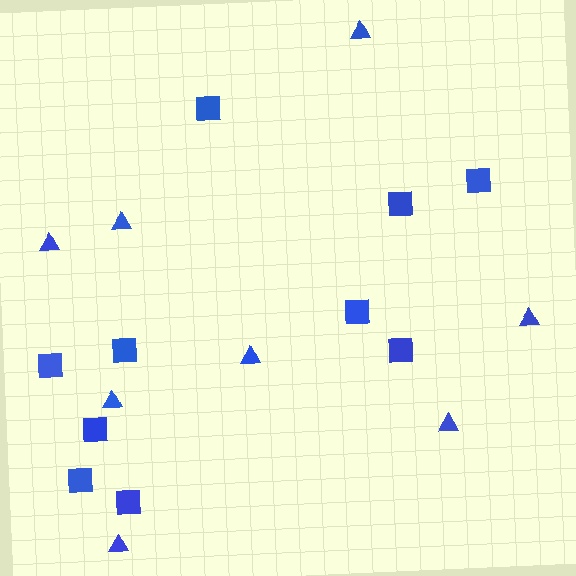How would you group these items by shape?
There are 2 groups: one group of squares (10) and one group of triangles (8).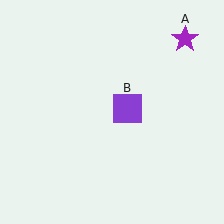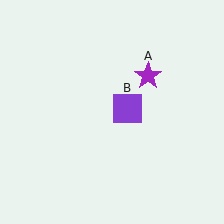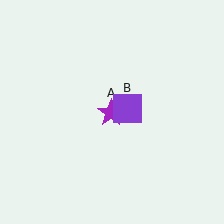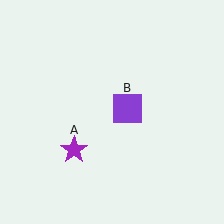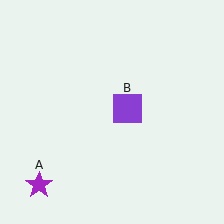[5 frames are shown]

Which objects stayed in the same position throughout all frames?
Purple square (object B) remained stationary.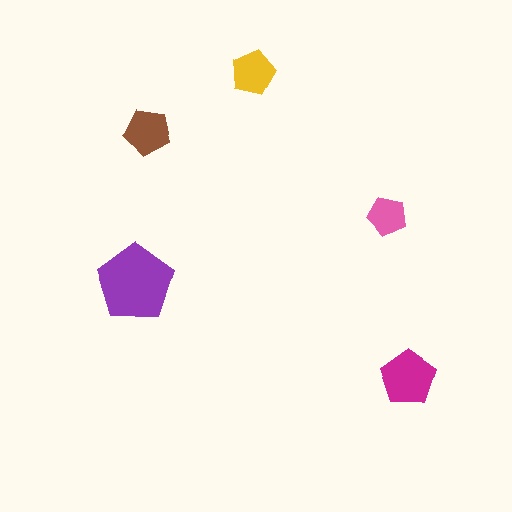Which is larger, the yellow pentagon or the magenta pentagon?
The magenta one.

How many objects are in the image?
There are 5 objects in the image.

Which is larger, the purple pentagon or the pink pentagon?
The purple one.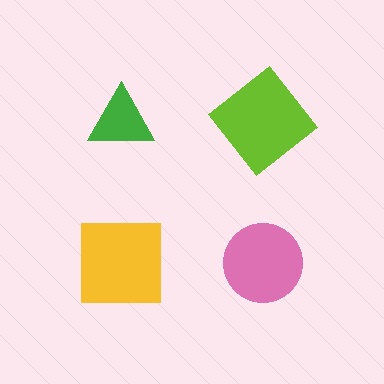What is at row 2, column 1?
A yellow square.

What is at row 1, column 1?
A green triangle.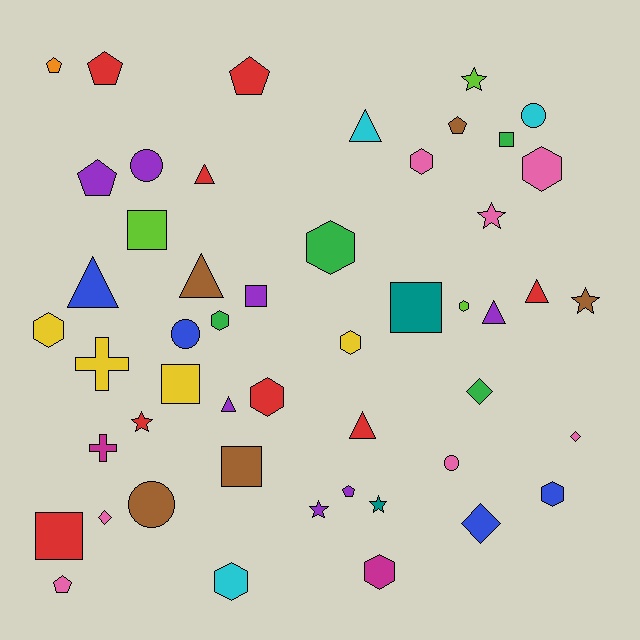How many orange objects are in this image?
There is 1 orange object.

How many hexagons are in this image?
There are 11 hexagons.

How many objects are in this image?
There are 50 objects.